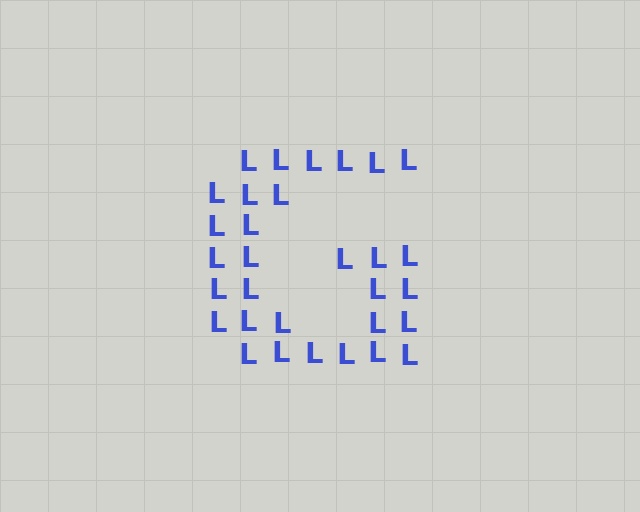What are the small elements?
The small elements are letter L's.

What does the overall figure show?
The overall figure shows the letter G.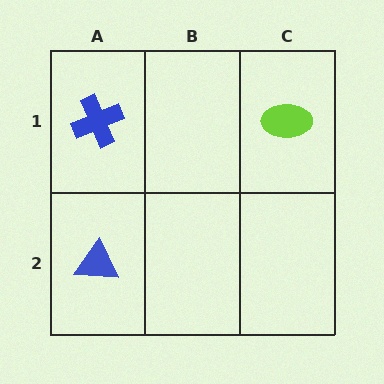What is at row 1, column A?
A blue cross.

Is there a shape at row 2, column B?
No, that cell is empty.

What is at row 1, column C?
A lime ellipse.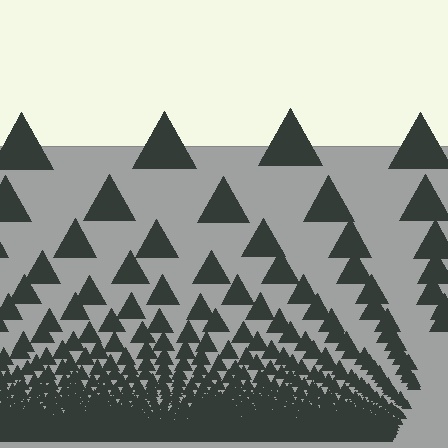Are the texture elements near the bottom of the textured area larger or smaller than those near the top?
Smaller. The gradient is inverted — elements near the bottom are smaller and denser.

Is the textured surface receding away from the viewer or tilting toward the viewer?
The surface appears to tilt toward the viewer. Texture elements get larger and sparser toward the top.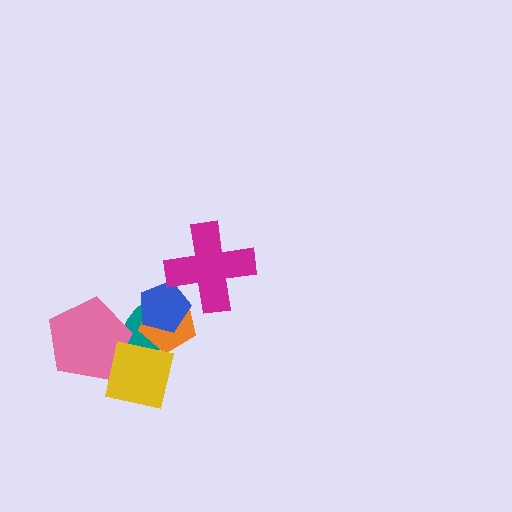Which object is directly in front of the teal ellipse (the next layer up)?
The orange pentagon is directly in front of the teal ellipse.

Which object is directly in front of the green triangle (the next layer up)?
The teal ellipse is directly in front of the green triangle.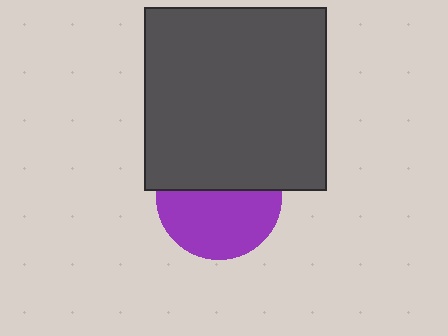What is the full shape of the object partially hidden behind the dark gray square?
The partially hidden object is a purple circle.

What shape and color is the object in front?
The object in front is a dark gray square.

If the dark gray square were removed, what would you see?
You would see the complete purple circle.